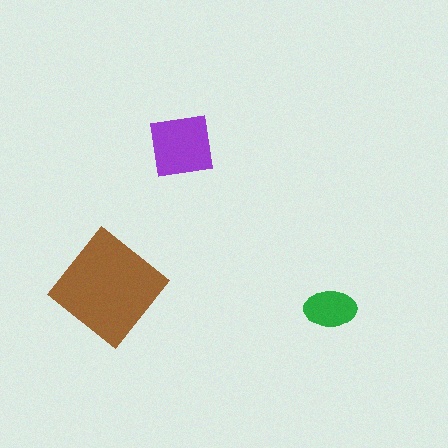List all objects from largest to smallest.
The brown diamond, the purple square, the green ellipse.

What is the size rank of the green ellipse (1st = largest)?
3rd.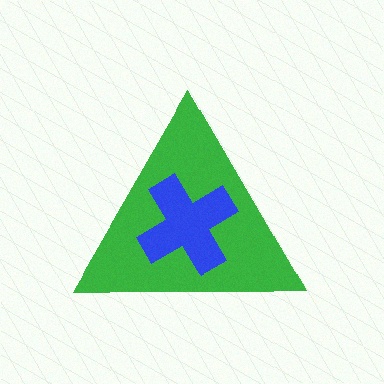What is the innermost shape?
The blue cross.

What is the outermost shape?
The green triangle.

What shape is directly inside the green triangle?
The blue cross.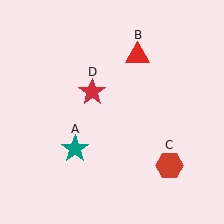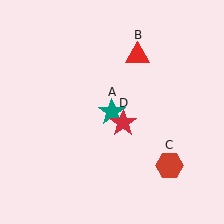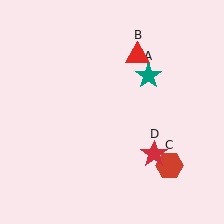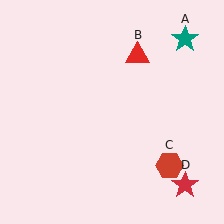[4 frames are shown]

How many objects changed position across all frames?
2 objects changed position: teal star (object A), red star (object D).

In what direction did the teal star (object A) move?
The teal star (object A) moved up and to the right.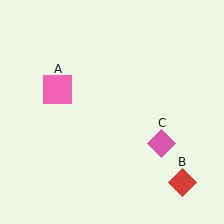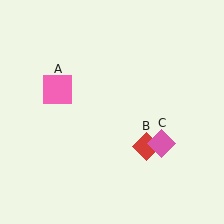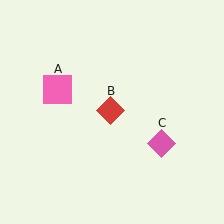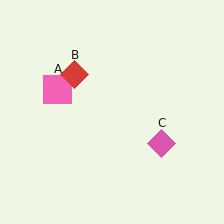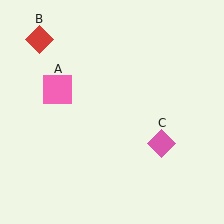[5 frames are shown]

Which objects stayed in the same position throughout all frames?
Pink square (object A) and pink diamond (object C) remained stationary.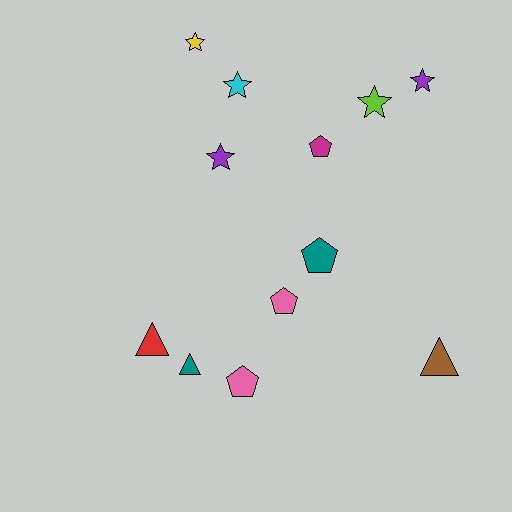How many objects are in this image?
There are 12 objects.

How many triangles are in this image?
There are 3 triangles.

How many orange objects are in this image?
There are no orange objects.